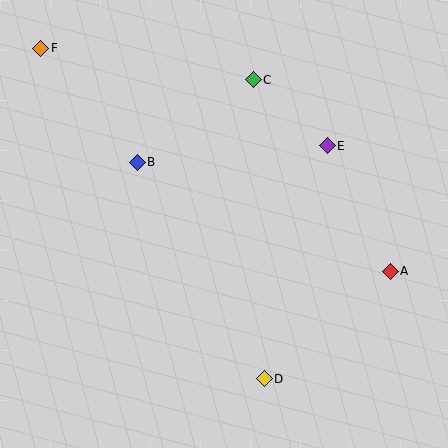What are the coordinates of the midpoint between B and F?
The midpoint between B and F is at (89, 105).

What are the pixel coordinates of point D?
Point D is at (264, 379).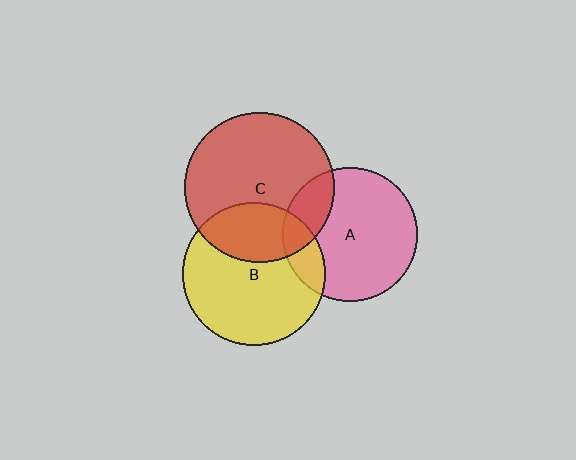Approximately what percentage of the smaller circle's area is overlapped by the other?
Approximately 15%.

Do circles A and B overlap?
Yes.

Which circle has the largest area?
Circle C (red).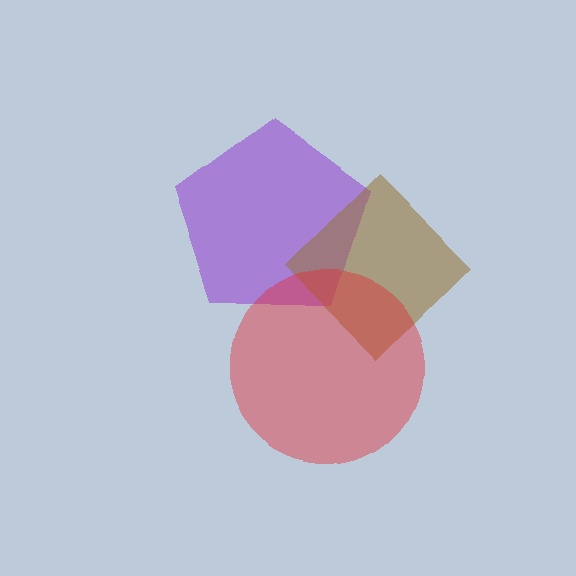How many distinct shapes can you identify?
There are 3 distinct shapes: a purple pentagon, a brown diamond, a red circle.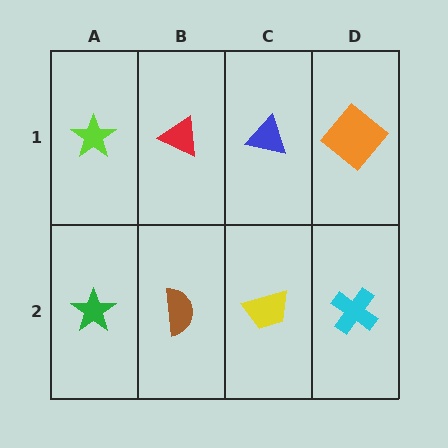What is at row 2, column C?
A yellow trapezoid.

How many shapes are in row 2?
4 shapes.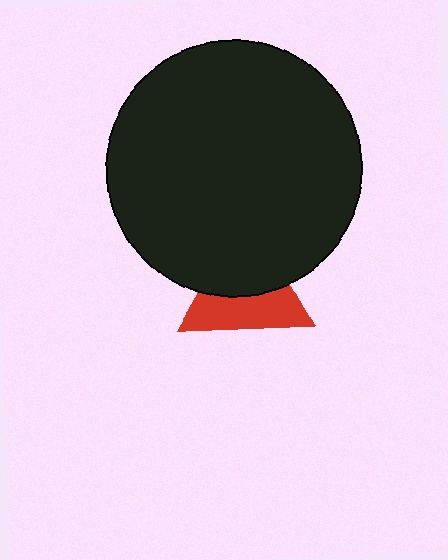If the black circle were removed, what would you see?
You would see the complete red triangle.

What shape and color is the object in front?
The object in front is a black circle.